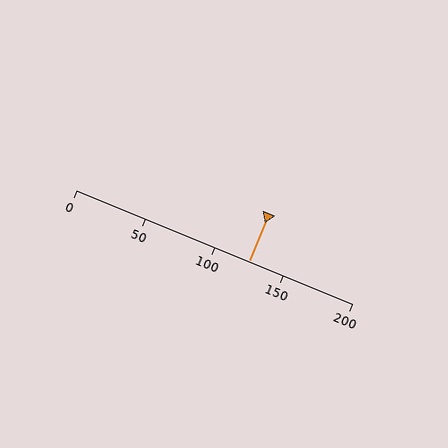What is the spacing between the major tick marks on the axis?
The major ticks are spaced 50 apart.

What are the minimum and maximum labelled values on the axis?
The axis runs from 0 to 200.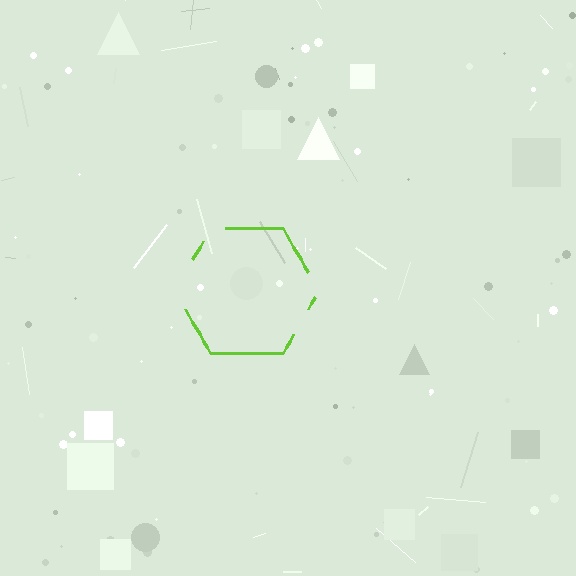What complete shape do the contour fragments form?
The contour fragments form a hexagon.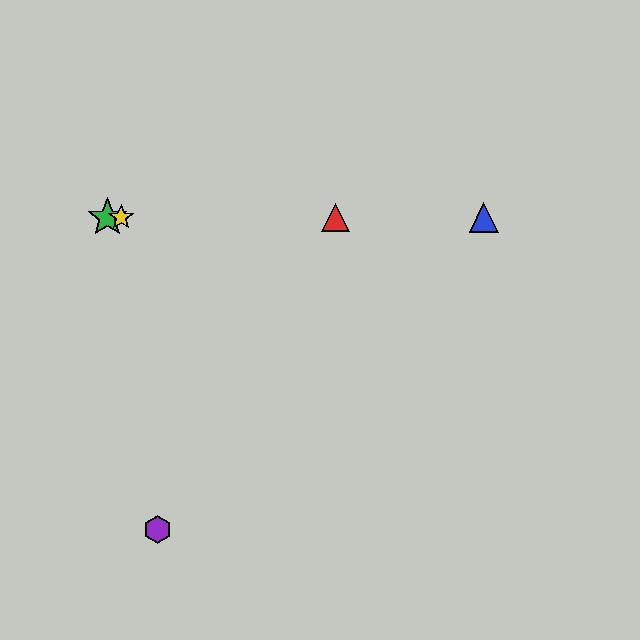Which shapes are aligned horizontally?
The red triangle, the blue triangle, the green star, the yellow star are aligned horizontally.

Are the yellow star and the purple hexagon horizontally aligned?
No, the yellow star is at y≈217 and the purple hexagon is at y≈529.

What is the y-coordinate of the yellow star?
The yellow star is at y≈217.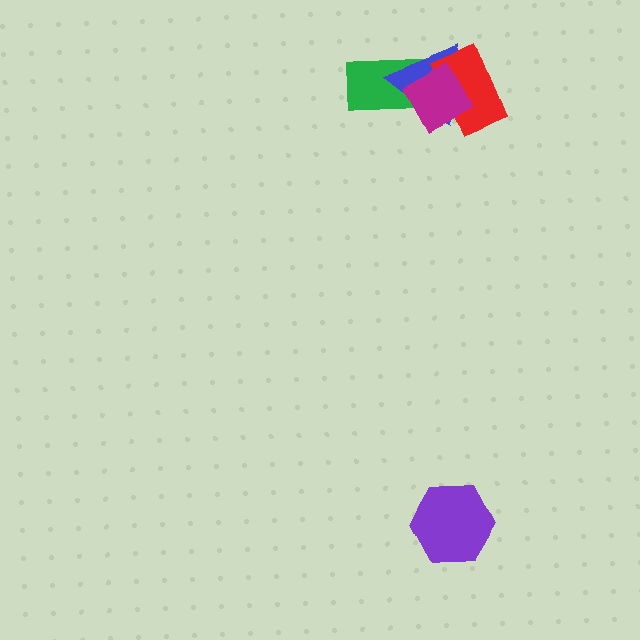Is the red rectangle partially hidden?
Yes, it is partially covered by another shape.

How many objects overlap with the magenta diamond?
3 objects overlap with the magenta diamond.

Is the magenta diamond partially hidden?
No, no other shape covers it.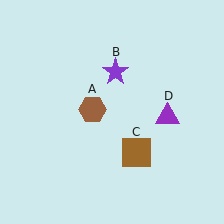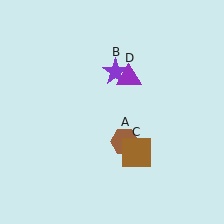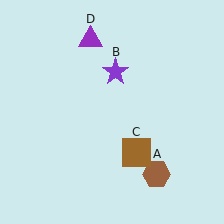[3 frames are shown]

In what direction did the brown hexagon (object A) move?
The brown hexagon (object A) moved down and to the right.